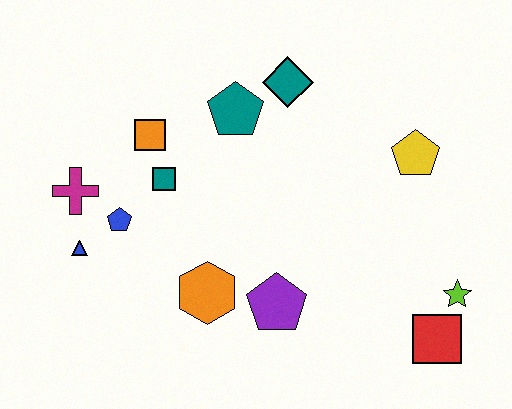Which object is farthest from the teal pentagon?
The red square is farthest from the teal pentagon.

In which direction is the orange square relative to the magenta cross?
The orange square is to the right of the magenta cross.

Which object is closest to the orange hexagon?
The purple pentagon is closest to the orange hexagon.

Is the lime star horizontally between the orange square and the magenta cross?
No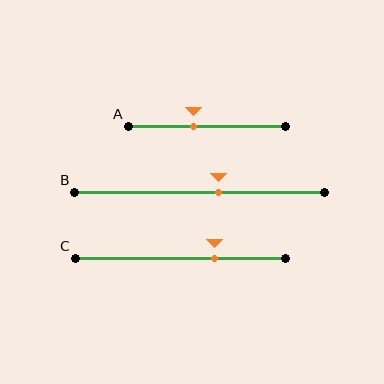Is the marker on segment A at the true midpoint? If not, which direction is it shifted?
No, the marker on segment A is shifted to the left by about 9% of the segment length.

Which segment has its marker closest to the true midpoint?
Segment B has its marker closest to the true midpoint.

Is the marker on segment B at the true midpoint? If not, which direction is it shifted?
No, the marker on segment B is shifted to the right by about 8% of the segment length.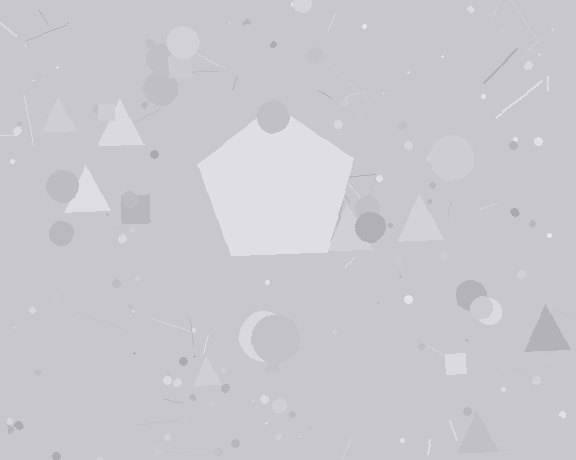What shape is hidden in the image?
A pentagon is hidden in the image.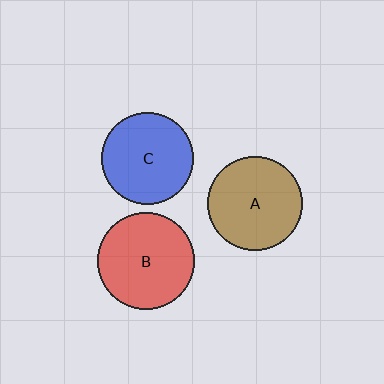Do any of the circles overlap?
No, none of the circles overlap.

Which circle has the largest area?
Circle B (red).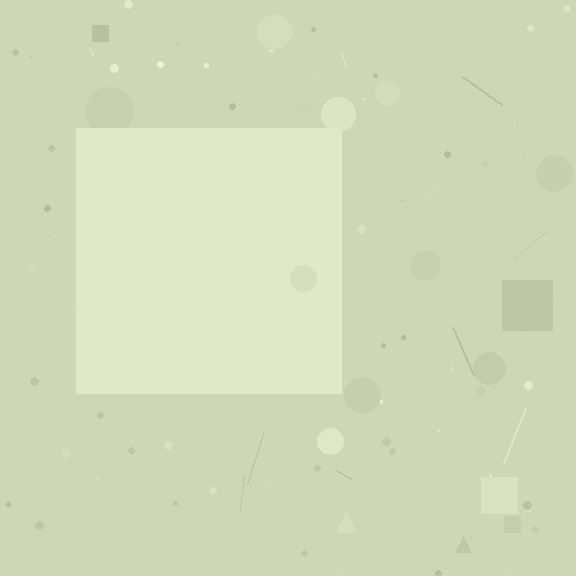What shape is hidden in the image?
A square is hidden in the image.